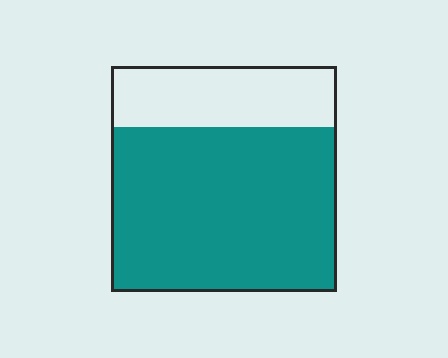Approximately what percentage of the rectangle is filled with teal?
Approximately 75%.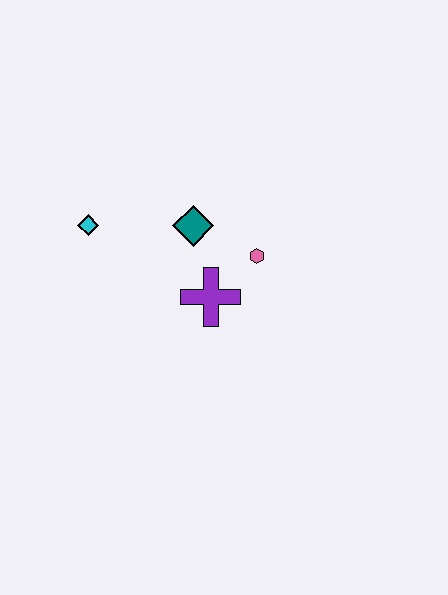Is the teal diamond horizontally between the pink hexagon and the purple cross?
No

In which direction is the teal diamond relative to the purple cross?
The teal diamond is above the purple cross.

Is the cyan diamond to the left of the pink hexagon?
Yes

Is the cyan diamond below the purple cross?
No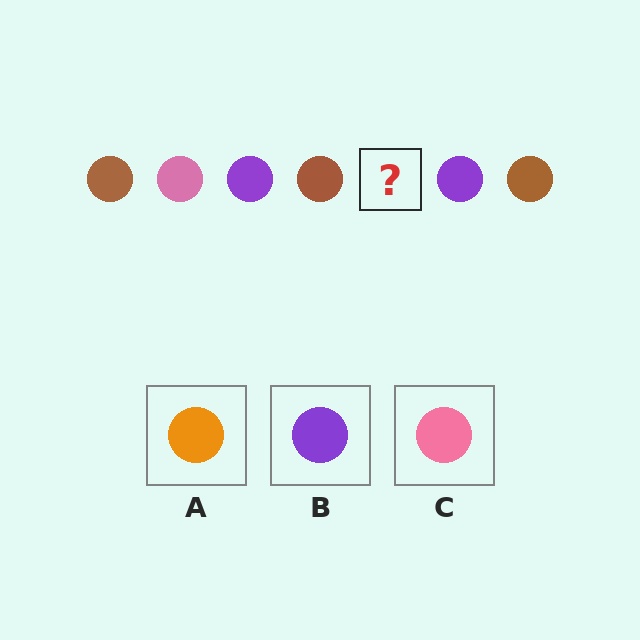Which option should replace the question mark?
Option C.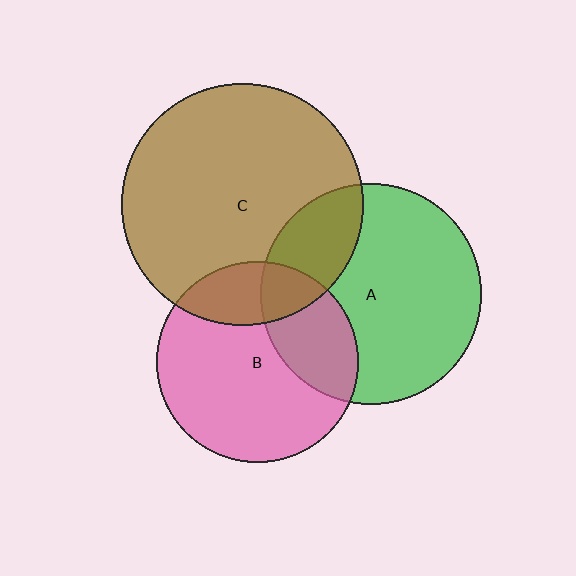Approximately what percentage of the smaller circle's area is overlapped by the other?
Approximately 20%.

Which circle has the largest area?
Circle C (brown).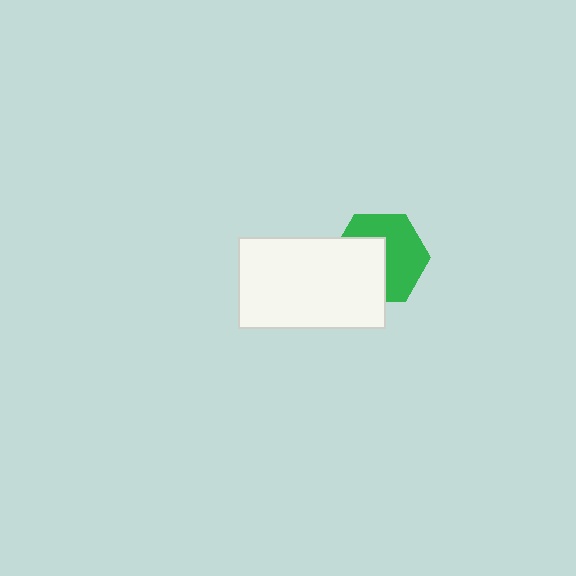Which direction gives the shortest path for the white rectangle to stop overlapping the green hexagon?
Moving toward the lower-left gives the shortest separation.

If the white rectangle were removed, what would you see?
You would see the complete green hexagon.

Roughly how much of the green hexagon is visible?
About half of it is visible (roughly 56%).